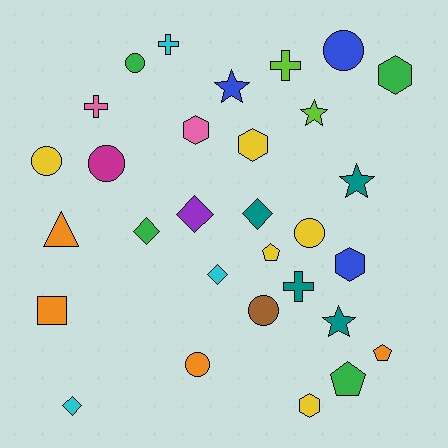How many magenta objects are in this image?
There is 1 magenta object.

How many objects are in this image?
There are 30 objects.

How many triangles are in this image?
There is 1 triangle.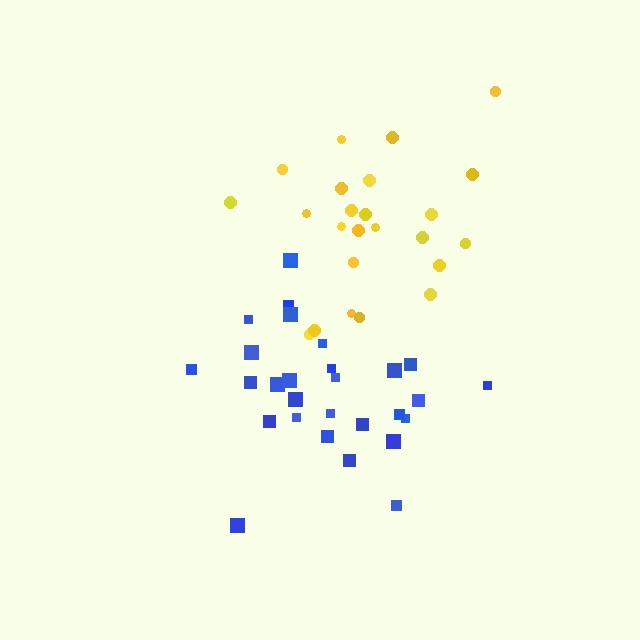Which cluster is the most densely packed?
Blue.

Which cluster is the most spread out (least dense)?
Yellow.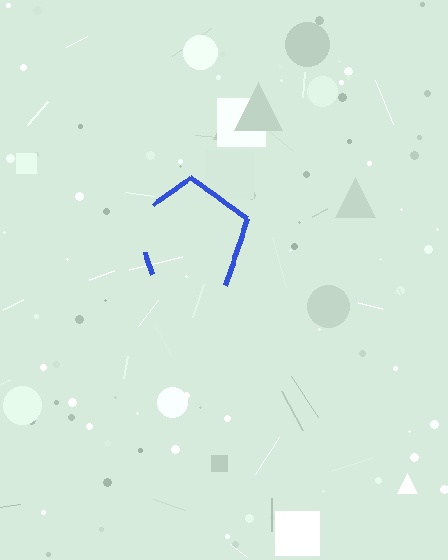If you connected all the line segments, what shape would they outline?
They would outline a pentagon.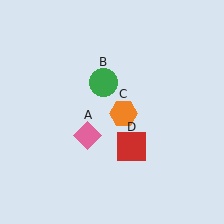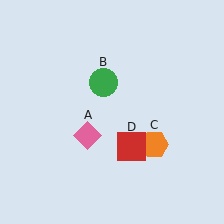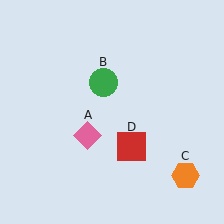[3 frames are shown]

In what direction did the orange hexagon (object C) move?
The orange hexagon (object C) moved down and to the right.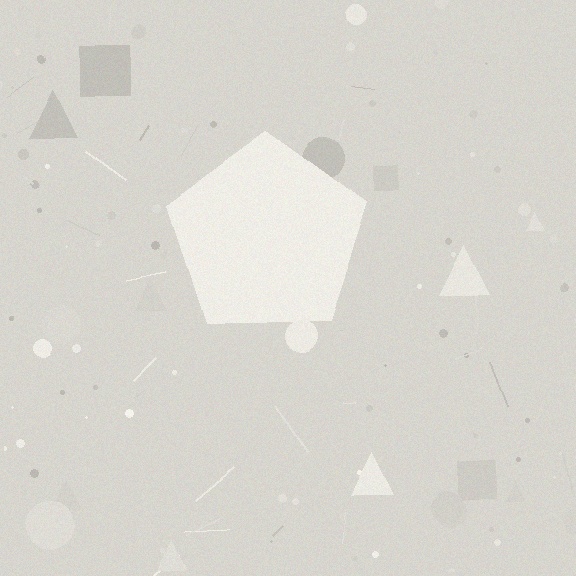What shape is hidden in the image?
A pentagon is hidden in the image.